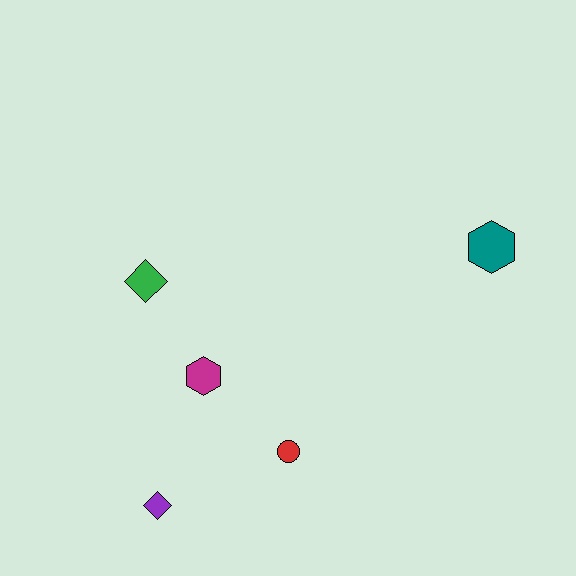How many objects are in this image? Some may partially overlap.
There are 5 objects.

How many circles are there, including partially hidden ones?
There is 1 circle.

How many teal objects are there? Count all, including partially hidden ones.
There is 1 teal object.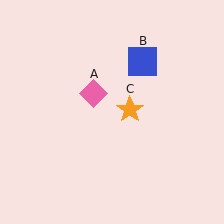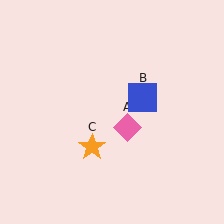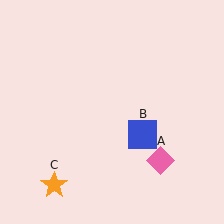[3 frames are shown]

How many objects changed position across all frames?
3 objects changed position: pink diamond (object A), blue square (object B), orange star (object C).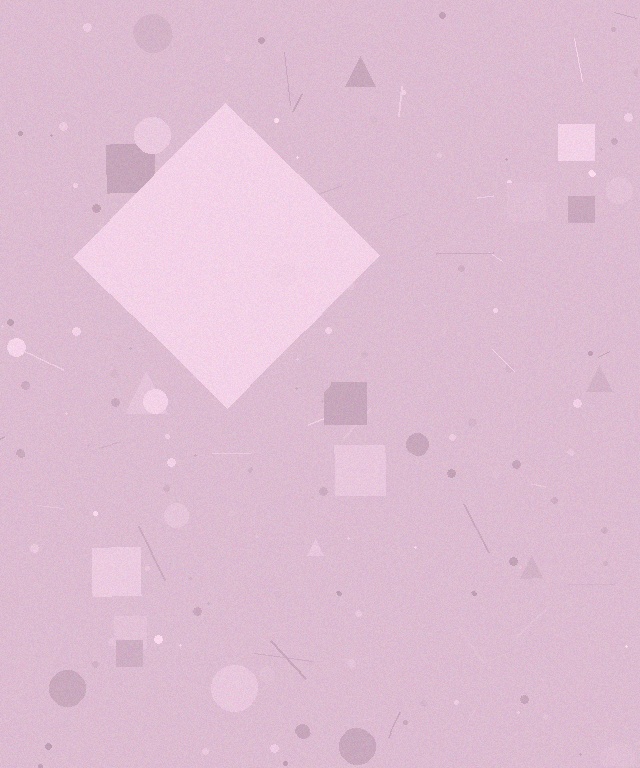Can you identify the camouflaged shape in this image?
The camouflaged shape is a diamond.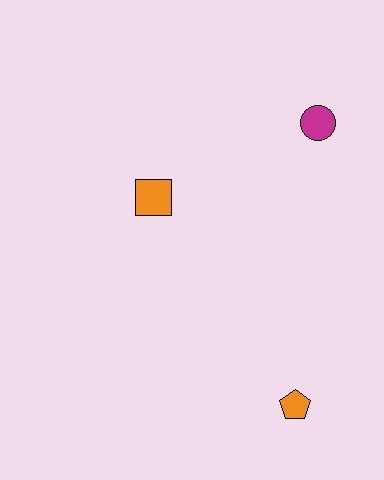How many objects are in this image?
There are 3 objects.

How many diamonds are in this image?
There are no diamonds.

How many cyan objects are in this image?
There are no cyan objects.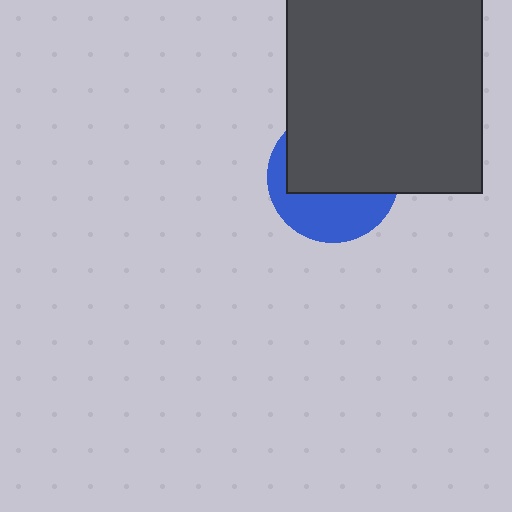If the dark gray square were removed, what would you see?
You would see the complete blue circle.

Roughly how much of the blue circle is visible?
A small part of it is visible (roughly 41%).